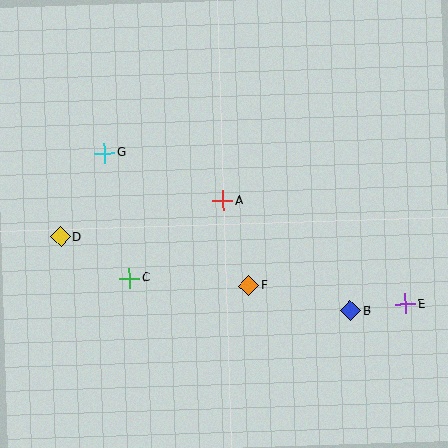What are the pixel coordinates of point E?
Point E is at (405, 304).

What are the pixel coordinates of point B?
Point B is at (350, 311).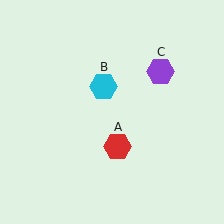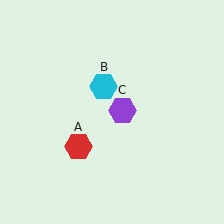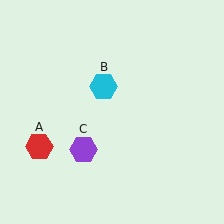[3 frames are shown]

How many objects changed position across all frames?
2 objects changed position: red hexagon (object A), purple hexagon (object C).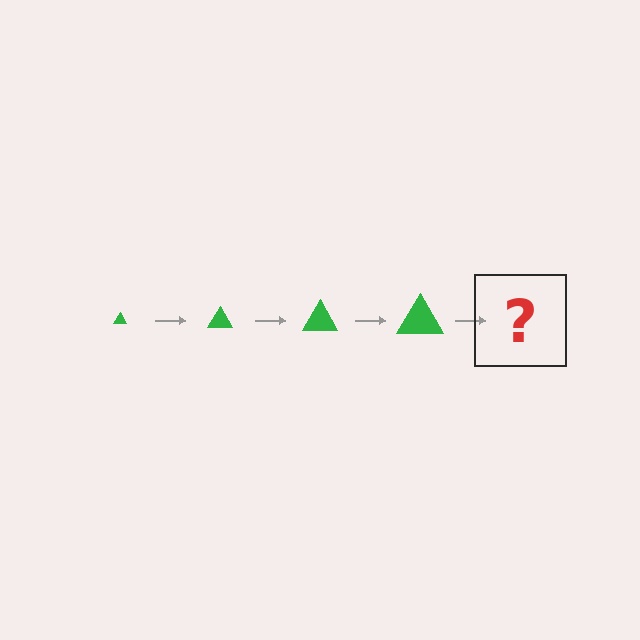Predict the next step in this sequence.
The next step is a green triangle, larger than the previous one.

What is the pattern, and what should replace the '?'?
The pattern is that the triangle gets progressively larger each step. The '?' should be a green triangle, larger than the previous one.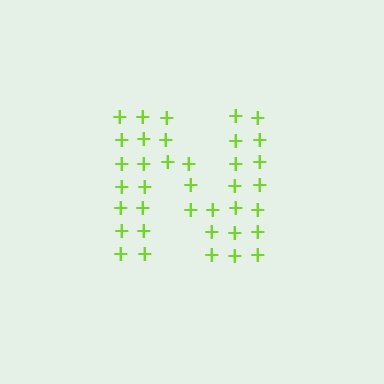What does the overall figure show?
The overall figure shows the letter N.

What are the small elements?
The small elements are plus signs.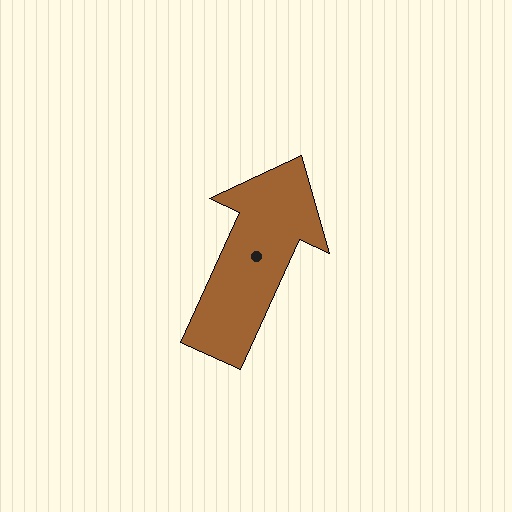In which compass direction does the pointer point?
Northeast.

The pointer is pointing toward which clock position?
Roughly 1 o'clock.